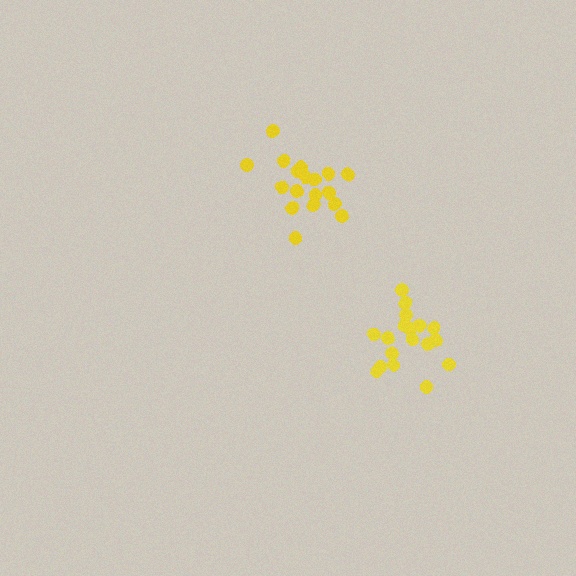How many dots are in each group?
Group 1: 18 dots, Group 2: 18 dots (36 total).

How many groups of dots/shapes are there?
There are 2 groups.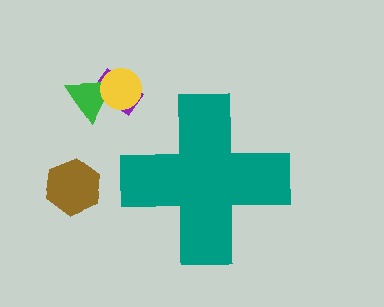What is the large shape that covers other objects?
A teal cross.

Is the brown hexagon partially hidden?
No, the brown hexagon is fully visible.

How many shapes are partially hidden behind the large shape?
0 shapes are partially hidden.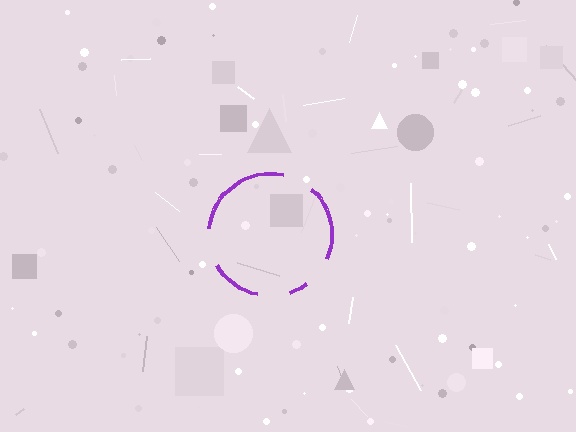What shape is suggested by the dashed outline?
The dashed outline suggests a circle.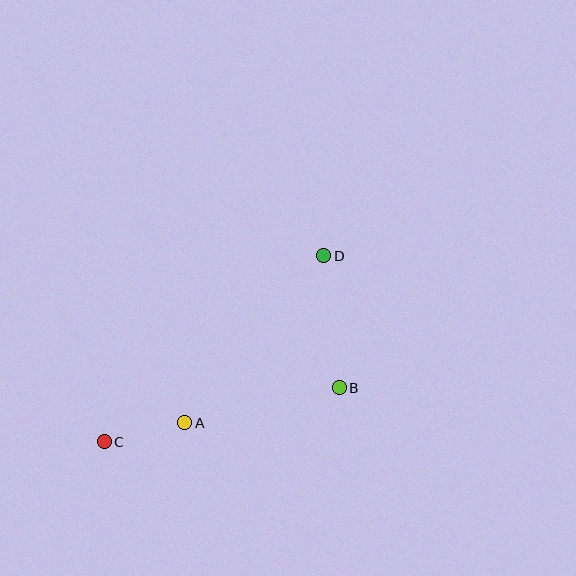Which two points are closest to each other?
Points A and C are closest to each other.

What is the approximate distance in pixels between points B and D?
The distance between B and D is approximately 133 pixels.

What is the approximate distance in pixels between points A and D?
The distance between A and D is approximately 217 pixels.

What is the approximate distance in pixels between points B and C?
The distance between B and C is approximately 241 pixels.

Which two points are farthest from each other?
Points C and D are farthest from each other.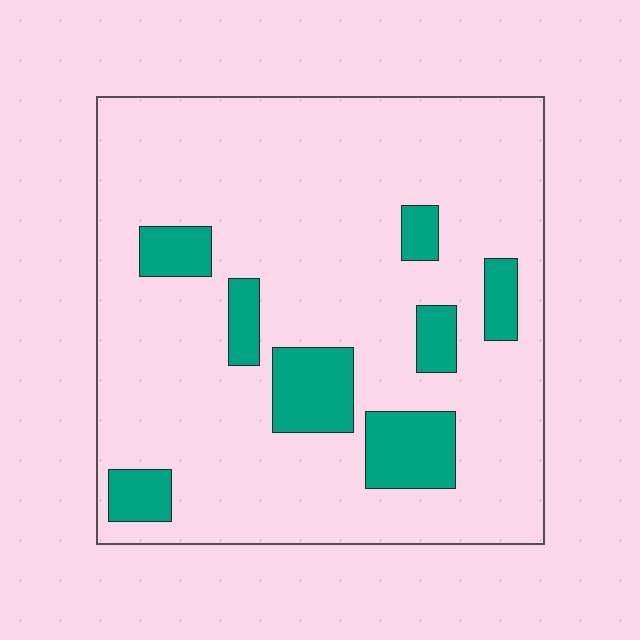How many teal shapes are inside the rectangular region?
8.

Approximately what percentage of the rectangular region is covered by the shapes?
Approximately 15%.